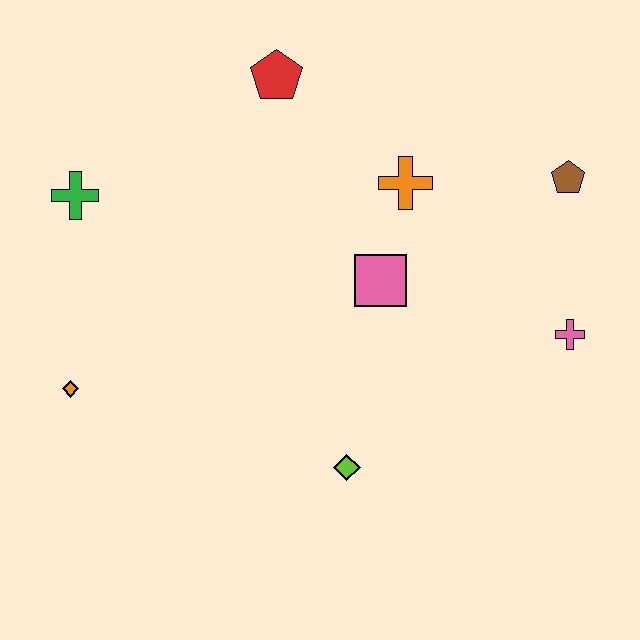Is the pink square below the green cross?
Yes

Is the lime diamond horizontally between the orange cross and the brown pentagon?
No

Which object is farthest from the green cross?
The pink cross is farthest from the green cross.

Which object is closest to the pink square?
The orange cross is closest to the pink square.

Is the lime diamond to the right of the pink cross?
No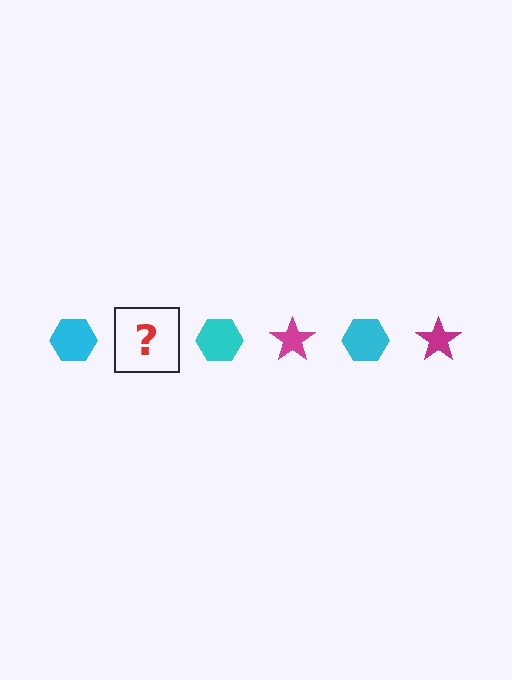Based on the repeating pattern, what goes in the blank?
The blank should be a magenta star.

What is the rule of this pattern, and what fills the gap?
The rule is that the pattern alternates between cyan hexagon and magenta star. The gap should be filled with a magenta star.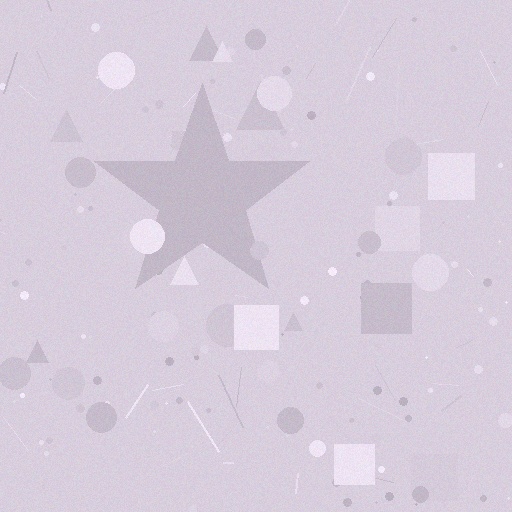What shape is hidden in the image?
A star is hidden in the image.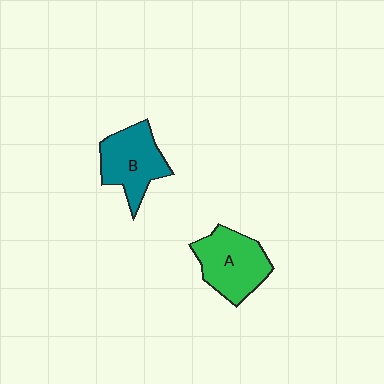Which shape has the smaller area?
Shape B (teal).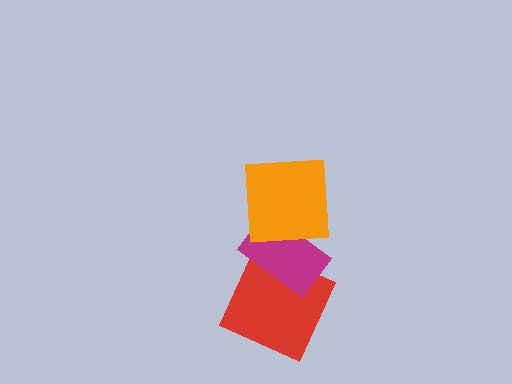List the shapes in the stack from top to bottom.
From top to bottom: the orange square, the magenta rectangle, the red square.